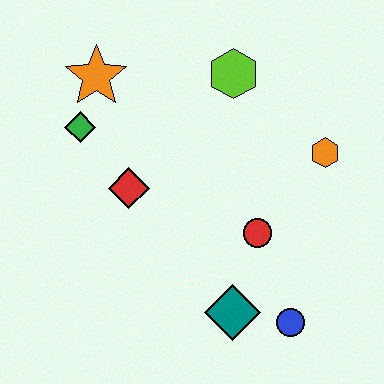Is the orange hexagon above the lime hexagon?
No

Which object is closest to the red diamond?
The green diamond is closest to the red diamond.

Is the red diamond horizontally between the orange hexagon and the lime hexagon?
No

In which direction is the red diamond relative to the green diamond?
The red diamond is below the green diamond.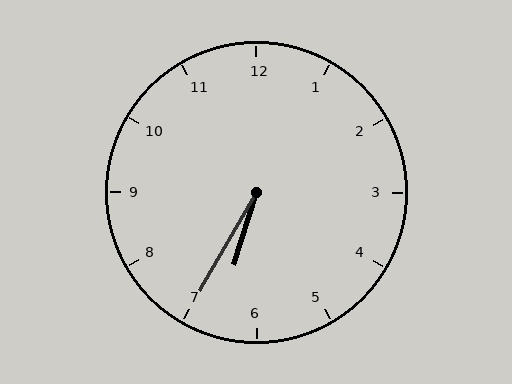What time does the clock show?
6:35.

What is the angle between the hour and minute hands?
Approximately 12 degrees.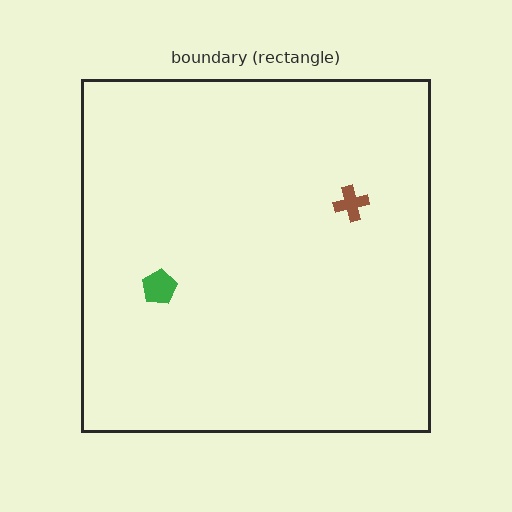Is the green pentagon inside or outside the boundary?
Inside.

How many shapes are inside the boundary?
2 inside, 0 outside.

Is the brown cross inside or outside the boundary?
Inside.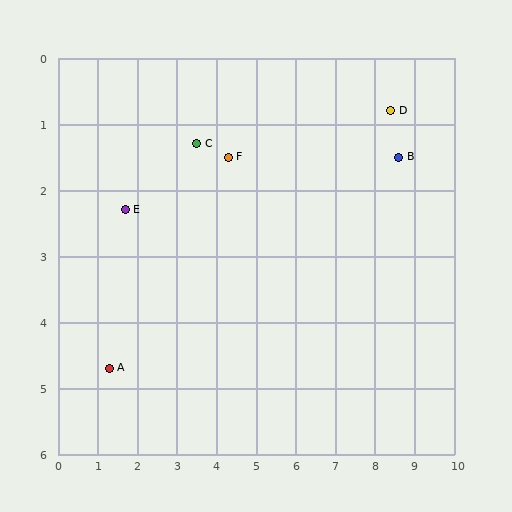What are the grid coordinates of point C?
Point C is at approximately (3.5, 1.3).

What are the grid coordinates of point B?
Point B is at approximately (8.6, 1.5).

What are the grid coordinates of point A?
Point A is at approximately (1.3, 4.7).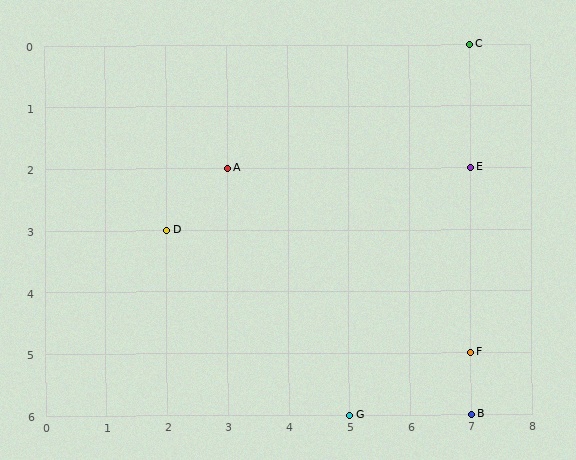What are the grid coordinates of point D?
Point D is at grid coordinates (2, 3).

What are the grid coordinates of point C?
Point C is at grid coordinates (7, 0).